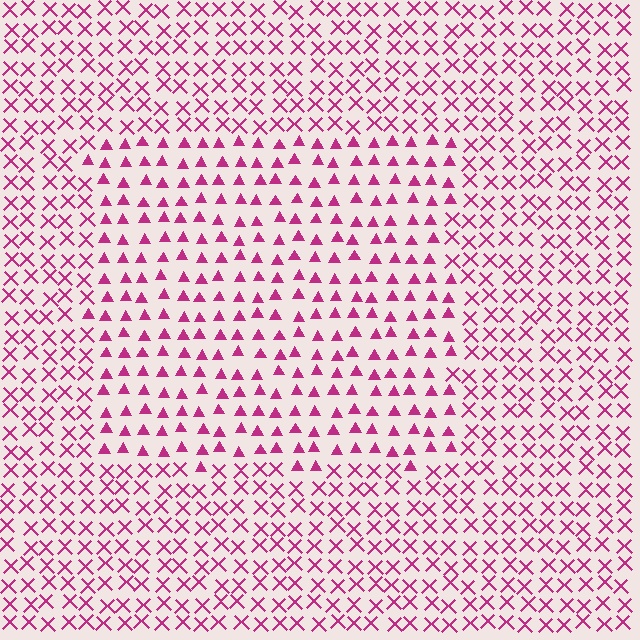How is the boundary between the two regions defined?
The boundary is defined by a change in element shape: triangles inside vs. X marks outside. All elements share the same color and spacing.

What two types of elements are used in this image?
The image uses triangles inside the rectangle region and X marks outside it.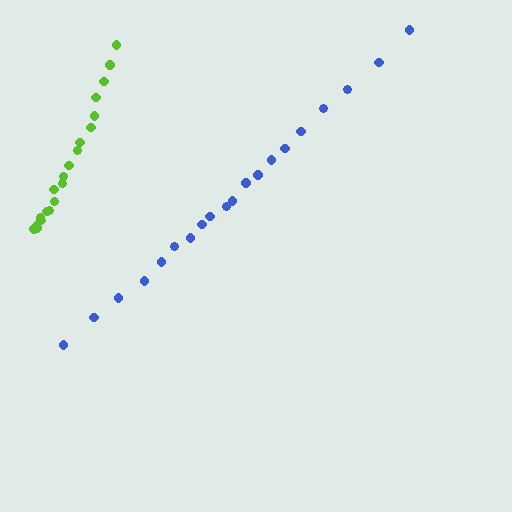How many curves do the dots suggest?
There are 2 distinct paths.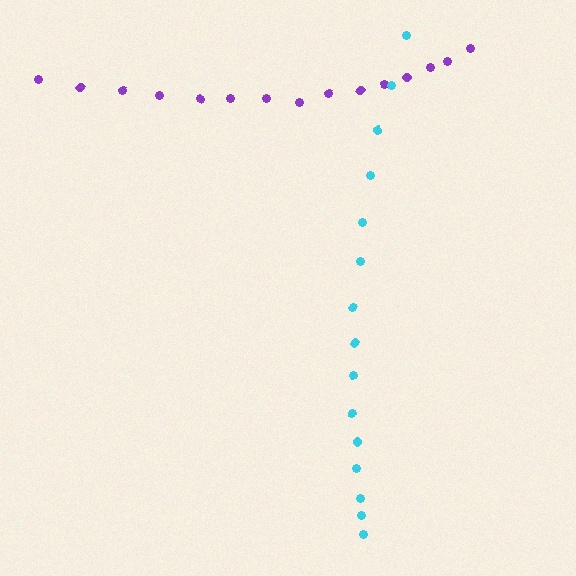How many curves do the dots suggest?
There are 2 distinct paths.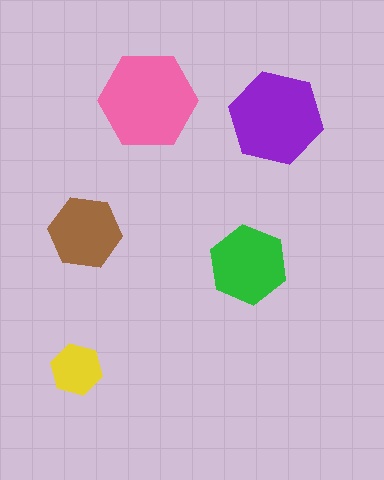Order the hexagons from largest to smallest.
the pink one, the purple one, the green one, the brown one, the yellow one.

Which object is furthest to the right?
The purple hexagon is rightmost.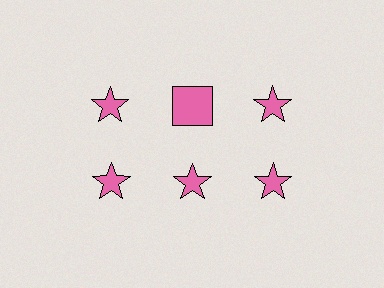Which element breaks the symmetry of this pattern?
The pink square in the top row, second from left column breaks the symmetry. All other shapes are pink stars.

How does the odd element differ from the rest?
It has a different shape: square instead of star.